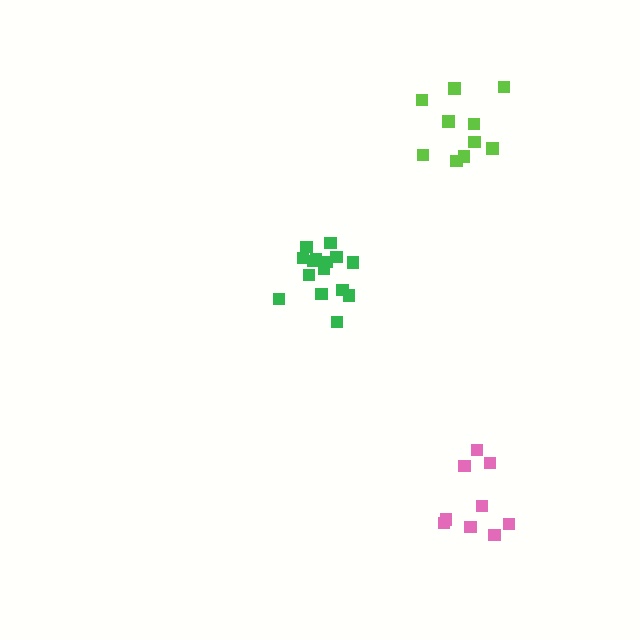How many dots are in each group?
Group 1: 10 dots, Group 2: 9 dots, Group 3: 15 dots (34 total).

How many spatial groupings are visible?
There are 3 spatial groupings.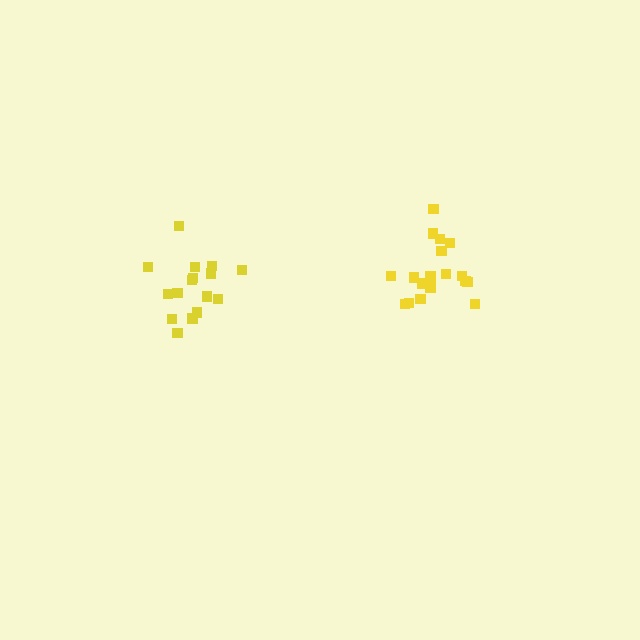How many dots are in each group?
Group 1: 20 dots, Group 2: 16 dots (36 total).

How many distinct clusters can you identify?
There are 2 distinct clusters.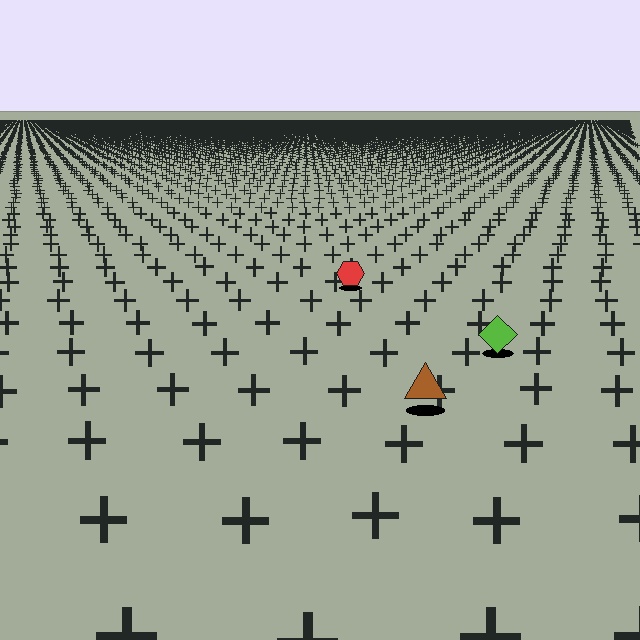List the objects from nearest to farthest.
From nearest to farthest: the brown triangle, the lime diamond, the red hexagon.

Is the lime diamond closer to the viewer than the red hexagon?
Yes. The lime diamond is closer — you can tell from the texture gradient: the ground texture is coarser near it.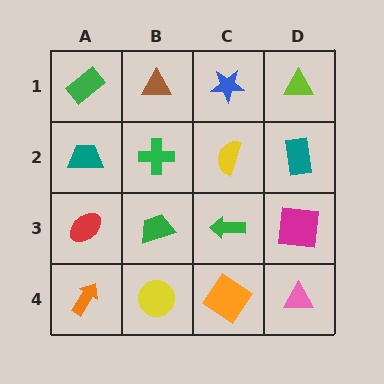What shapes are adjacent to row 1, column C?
A yellow semicircle (row 2, column C), a brown triangle (row 1, column B), a lime triangle (row 1, column D).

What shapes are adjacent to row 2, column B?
A brown triangle (row 1, column B), a green trapezoid (row 3, column B), a teal trapezoid (row 2, column A), a yellow semicircle (row 2, column C).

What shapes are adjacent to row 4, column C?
A green arrow (row 3, column C), a yellow circle (row 4, column B), a pink triangle (row 4, column D).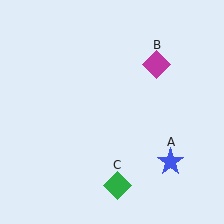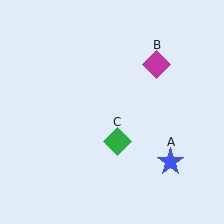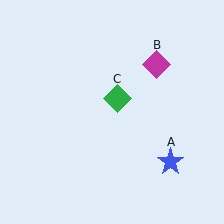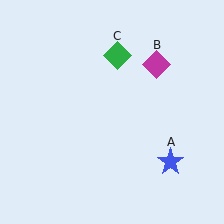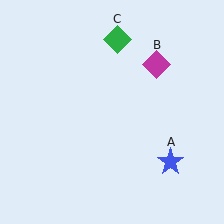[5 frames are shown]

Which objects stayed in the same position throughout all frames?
Blue star (object A) and magenta diamond (object B) remained stationary.